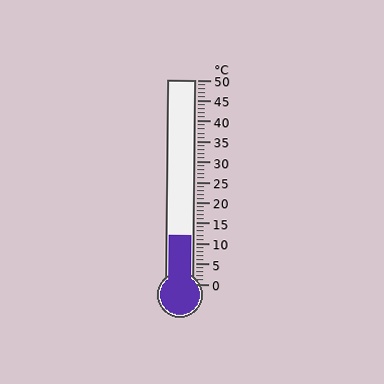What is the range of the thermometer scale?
The thermometer scale ranges from 0°C to 50°C.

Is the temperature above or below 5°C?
The temperature is above 5°C.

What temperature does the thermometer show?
The thermometer shows approximately 12°C.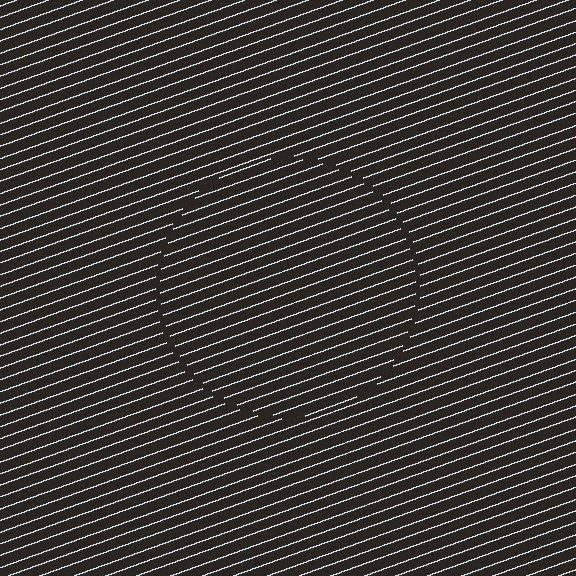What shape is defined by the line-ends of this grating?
An illusory circle. The interior of the shape contains the same grating, shifted by half a period — the contour is defined by the phase discontinuity where line-ends from the inner and outer gratings abut.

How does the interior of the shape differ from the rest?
The interior of the shape contains the same grating, shifted by half a period — the contour is defined by the phase discontinuity where line-ends from the inner and outer gratings abut.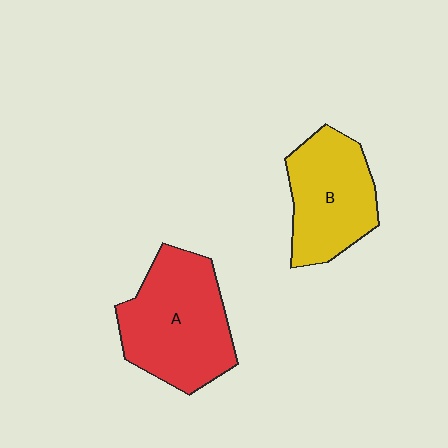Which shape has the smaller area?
Shape B (yellow).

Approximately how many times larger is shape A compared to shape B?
Approximately 1.3 times.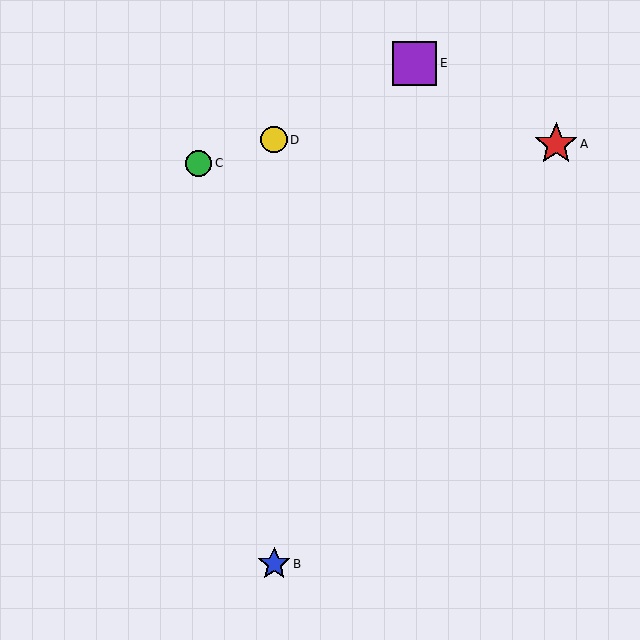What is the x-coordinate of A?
Object A is at x≈556.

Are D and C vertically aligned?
No, D is at x≈274 and C is at x≈198.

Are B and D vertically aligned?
Yes, both are at x≈274.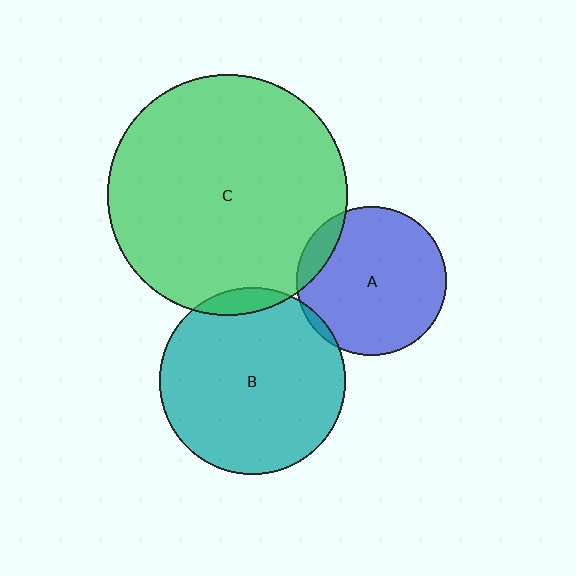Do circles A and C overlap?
Yes.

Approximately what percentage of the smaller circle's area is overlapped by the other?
Approximately 10%.